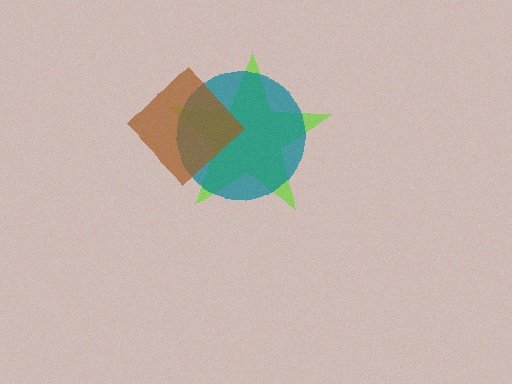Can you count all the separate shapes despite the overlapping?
Yes, there are 3 separate shapes.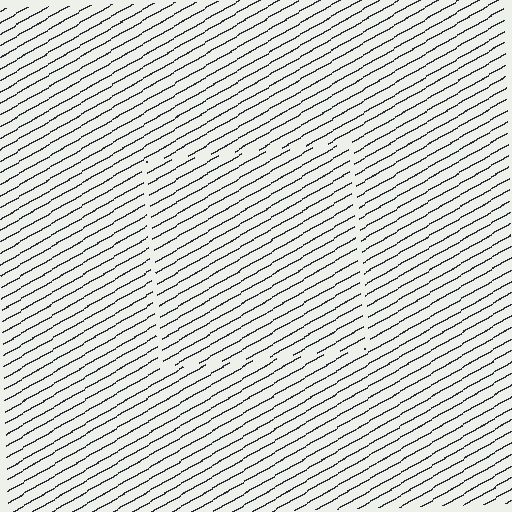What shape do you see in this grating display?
An illusory square. The interior of the shape contains the same grating, shifted by half a period — the contour is defined by the phase discontinuity where line-ends from the inner and outer gratings abut.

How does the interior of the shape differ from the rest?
The interior of the shape contains the same grating, shifted by half a period — the contour is defined by the phase discontinuity where line-ends from the inner and outer gratings abut.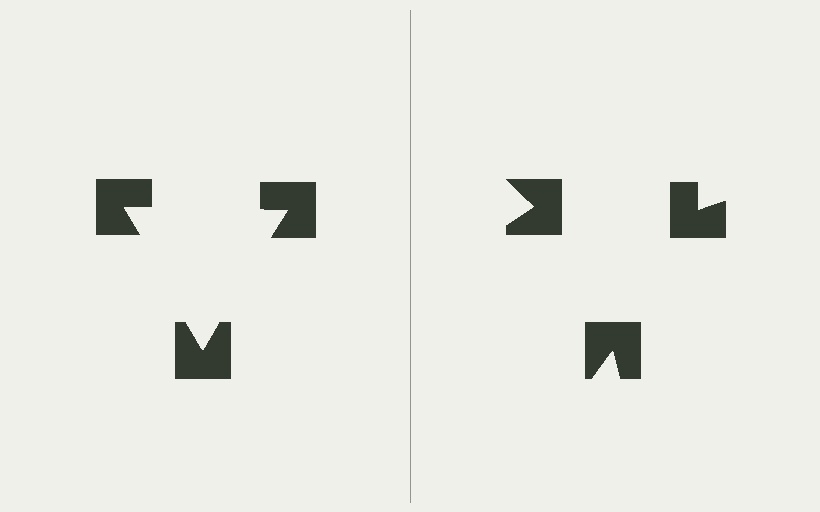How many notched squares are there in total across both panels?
6 — 3 on each side.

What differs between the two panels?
The notched squares are positioned identically on both sides; only the wedge orientations differ. On the left they align to a triangle; on the right they are misaligned.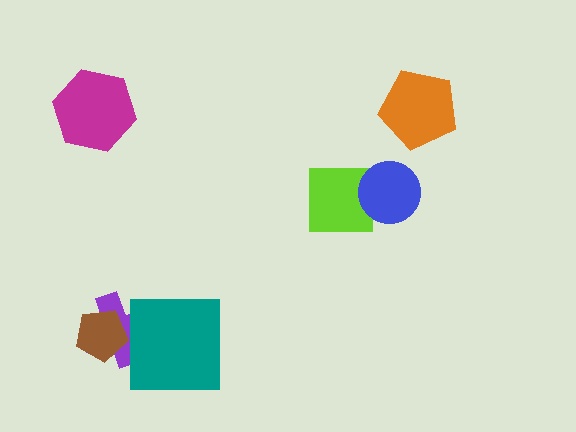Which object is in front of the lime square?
The blue circle is in front of the lime square.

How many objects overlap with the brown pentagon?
1 object overlaps with the brown pentagon.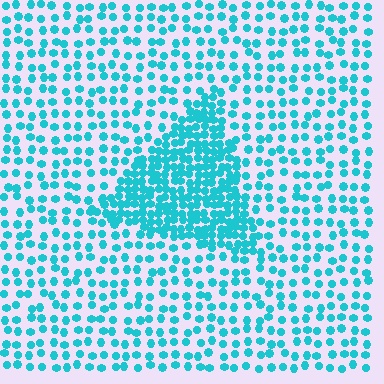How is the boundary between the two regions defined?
The boundary is defined by a change in element density (approximately 2.4x ratio). All elements are the same color, size, and shape.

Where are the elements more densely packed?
The elements are more densely packed inside the triangle boundary.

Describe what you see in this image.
The image contains small cyan elements arranged at two different densities. A triangle-shaped region is visible where the elements are more densely packed than the surrounding area.